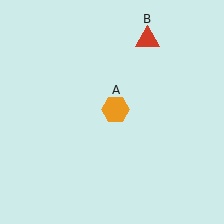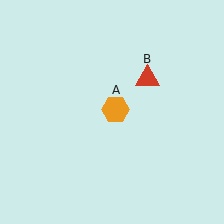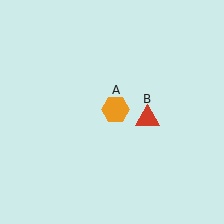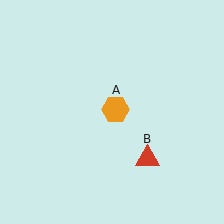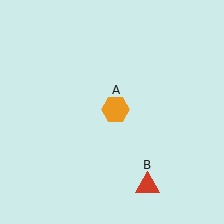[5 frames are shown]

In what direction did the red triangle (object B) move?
The red triangle (object B) moved down.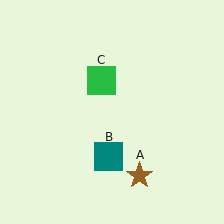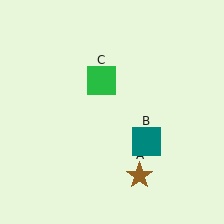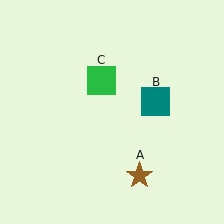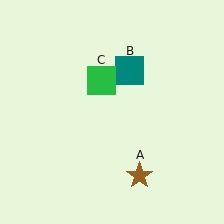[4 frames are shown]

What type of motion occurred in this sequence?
The teal square (object B) rotated counterclockwise around the center of the scene.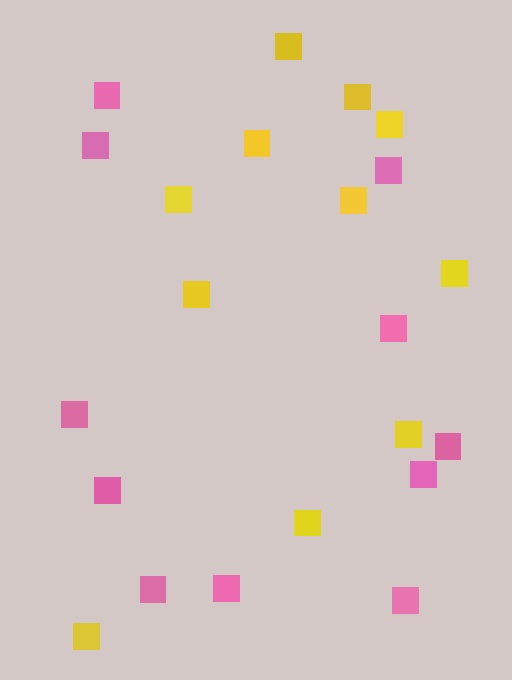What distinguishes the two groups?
There are 2 groups: one group of yellow squares (11) and one group of pink squares (11).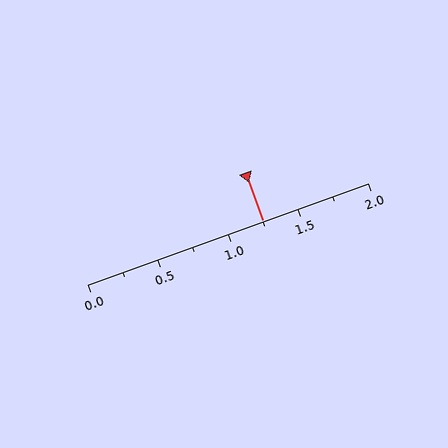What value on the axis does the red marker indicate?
The marker indicates approximately 1.25.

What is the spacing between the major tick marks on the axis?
The major ticks are spaced 0.5 apart.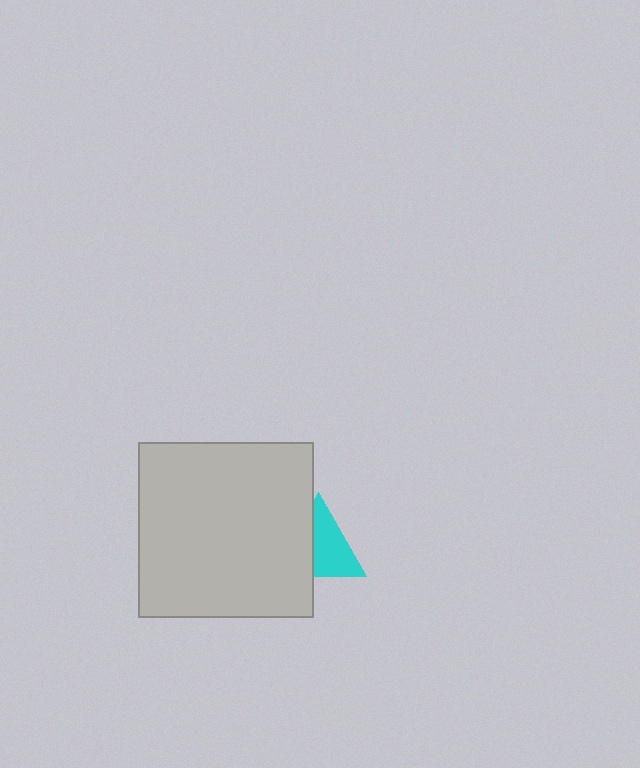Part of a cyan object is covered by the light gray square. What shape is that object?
It is a triangle.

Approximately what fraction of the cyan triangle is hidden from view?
Roughly 40% of the cyan triangle is hidden behind the light gray square.